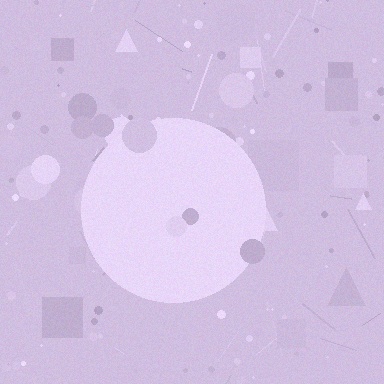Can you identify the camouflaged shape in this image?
The camouflaged shape is a circle.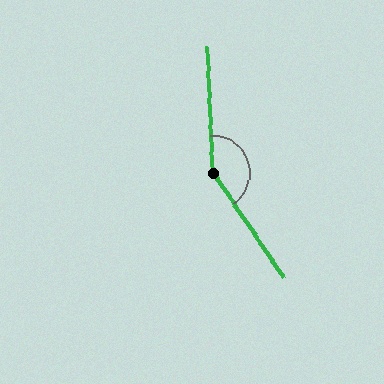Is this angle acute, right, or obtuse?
It is obtuse.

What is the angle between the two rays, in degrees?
Approximately 148 degrees.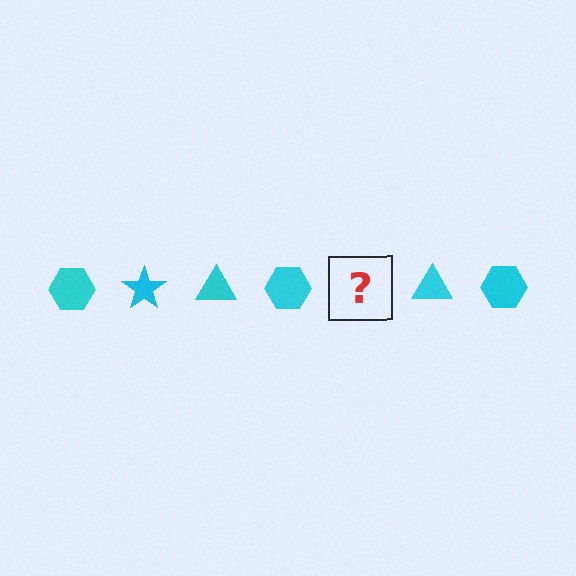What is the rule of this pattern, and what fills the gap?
The rule is that the pattern cycles through hexagon, star, triangle shapes in cyan. The gap should be filled with a cyan star.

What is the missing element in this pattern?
The missing element is a cyan star.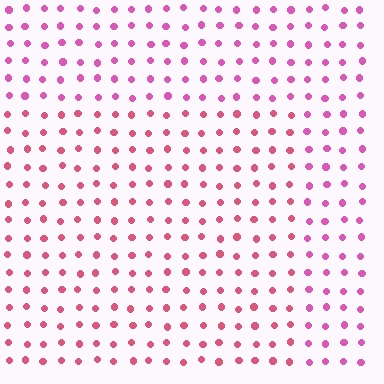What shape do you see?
I see a rectangle.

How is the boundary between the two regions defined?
The boundary is defined purely by a slight shift in hue (about 27 degrees). Spacing, size, and orientation are identical on both sides.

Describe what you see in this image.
The image is filled with small pink elements in a uniform arrangement. A rectangle-shaped region is visible where the elements are tinted to a slightly different hue, forming a subtle color boundary.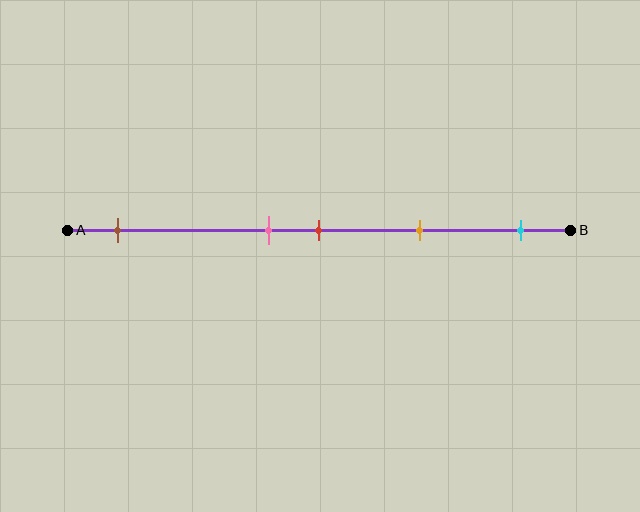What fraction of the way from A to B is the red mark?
The red mark is approximately 50% (0.5) of the way from A to B.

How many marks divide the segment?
There are 5 marks dividing the segment.